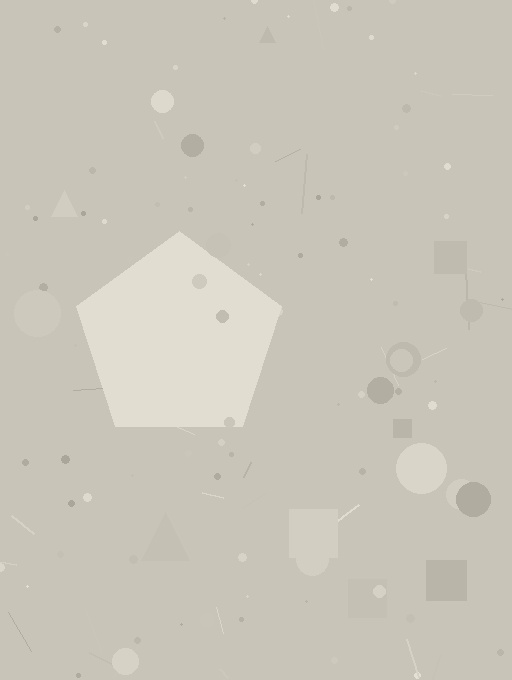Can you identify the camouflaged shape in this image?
The camouflaged shape is a pentagon.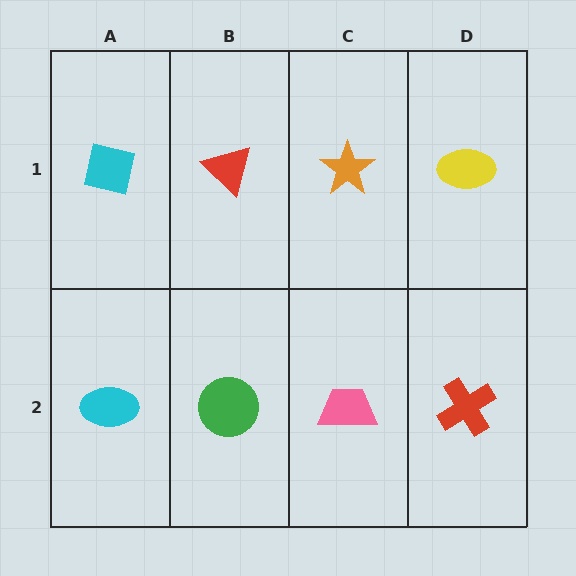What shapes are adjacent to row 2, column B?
A red triangle (row 1, column B), a cyan ellipse (row 2, column A), a pink trapezoid (row 2, column C).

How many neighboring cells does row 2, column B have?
3.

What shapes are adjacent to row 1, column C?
A pink trapezoid (row 2, column C), a red triangle (row 1, column B), a yellow ellipse (row 1, column D).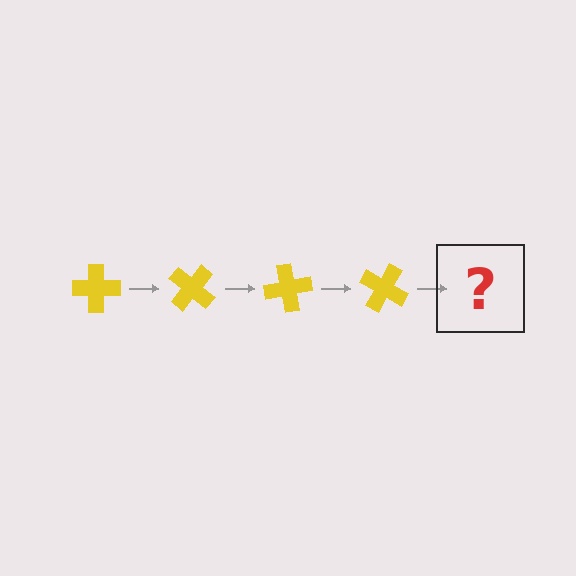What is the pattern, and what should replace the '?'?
The pattern is that the cross rotates 40 degrees each step. The '?' should be a yellow cross rotated 160 degrees.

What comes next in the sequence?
The next element should be a yellow cross rotated 160 degrees.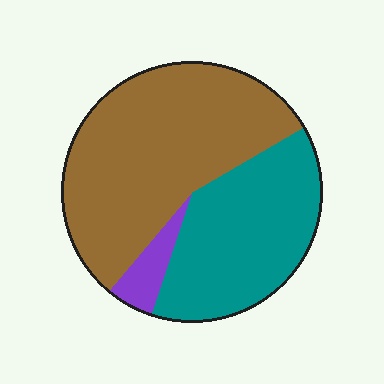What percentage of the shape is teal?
Teal covers roughly 40% of the shape.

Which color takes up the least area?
Purple, at roughly 5%.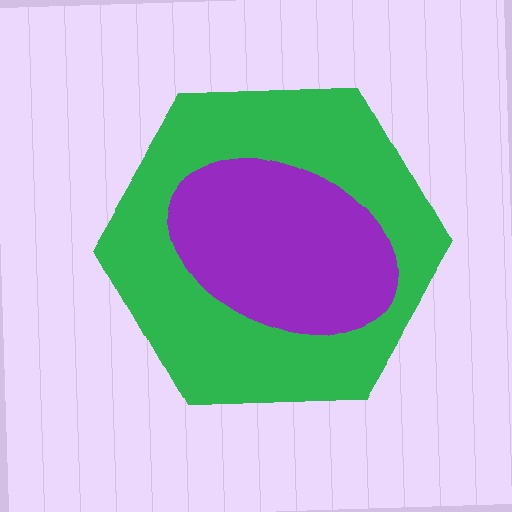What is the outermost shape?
The green hexagon.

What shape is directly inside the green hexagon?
The purple ellipse.